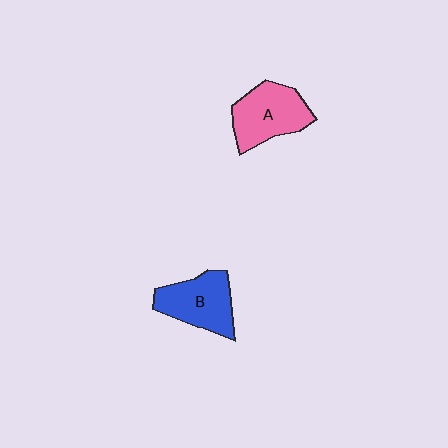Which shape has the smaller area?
Shape B (blue).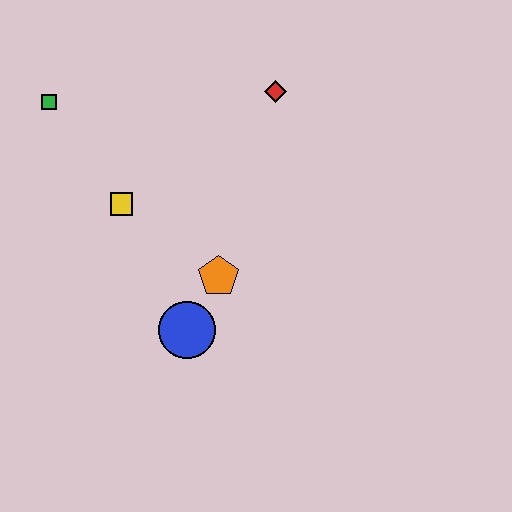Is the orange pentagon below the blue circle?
No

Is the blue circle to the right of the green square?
Yes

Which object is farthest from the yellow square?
The red diamond is farthest from the yellow square.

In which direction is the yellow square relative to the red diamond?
The yellow square is to the left of the red diamond.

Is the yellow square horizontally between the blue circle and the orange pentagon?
No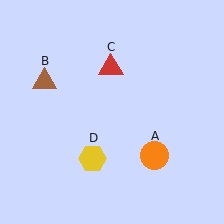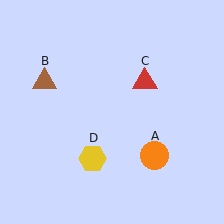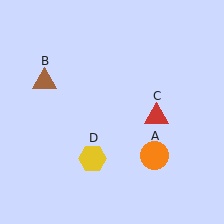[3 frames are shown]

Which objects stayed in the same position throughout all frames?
Orange circle (object A) and brown triangle (object B) and yellow hexagon (object D) remained stationary.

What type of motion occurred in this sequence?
The red triangle (object C) rotated clockwise around the center of the scene.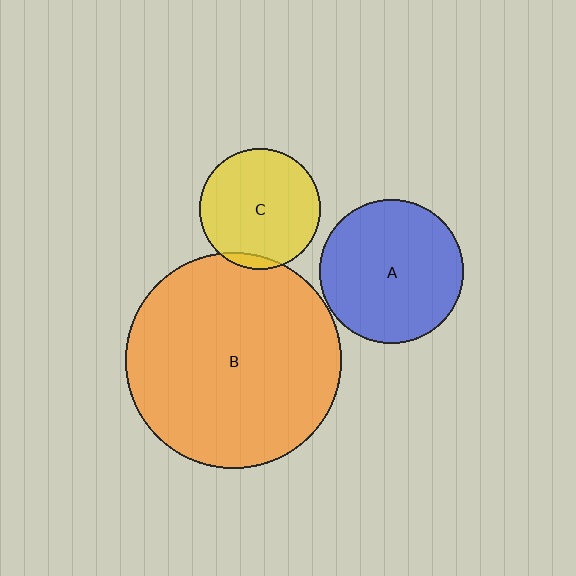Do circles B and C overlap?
Yes.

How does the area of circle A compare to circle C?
Approximately 1.4 times.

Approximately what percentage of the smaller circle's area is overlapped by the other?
Approximately 5%.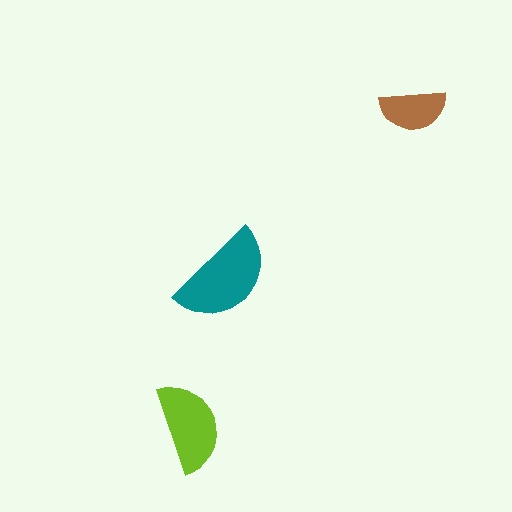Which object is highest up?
The brown semicircle is topmost.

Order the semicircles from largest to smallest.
the teal one, the lime one, the brown one.